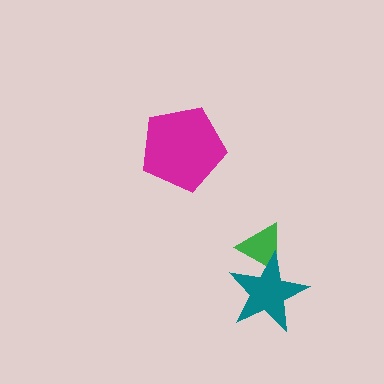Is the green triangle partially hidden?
Yes, it is partially covered by another shape.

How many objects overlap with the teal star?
1 object overlaps with the teal star.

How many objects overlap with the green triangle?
1 object overlaps with the green triangle.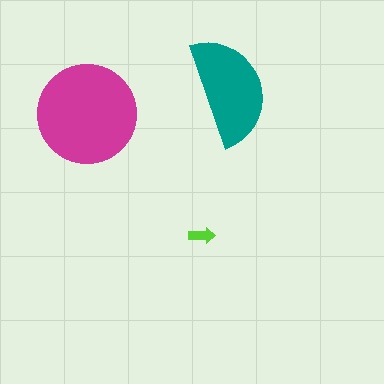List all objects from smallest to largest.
The lime arrow, the teal semicircle, the magenta circle.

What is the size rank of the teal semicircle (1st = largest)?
2nd.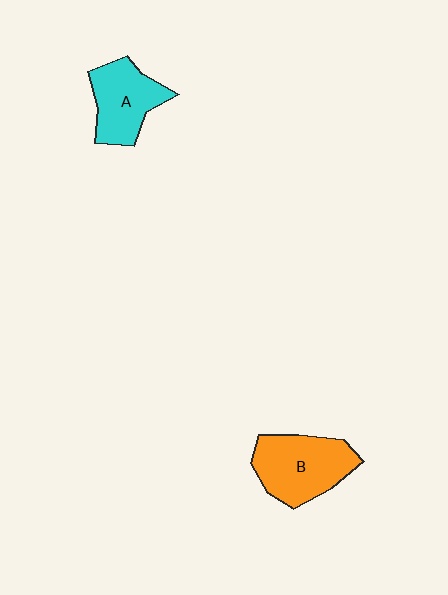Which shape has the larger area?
Shape B (orange).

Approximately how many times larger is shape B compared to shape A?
Approximately 1.2 times.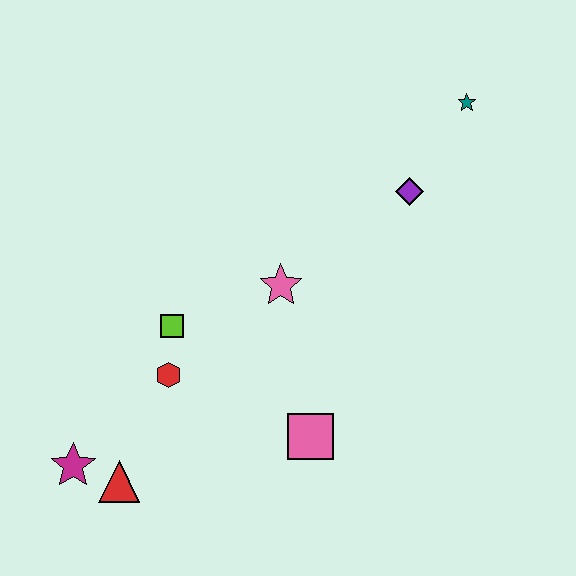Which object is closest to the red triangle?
The magenta star is closest to the red triangle.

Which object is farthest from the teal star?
The magenta star is farthest from the teal star.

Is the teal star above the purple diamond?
Yes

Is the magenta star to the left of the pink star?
Yes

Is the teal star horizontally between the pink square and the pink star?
No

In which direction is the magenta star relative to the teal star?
The magenta star is to the left of the teal star.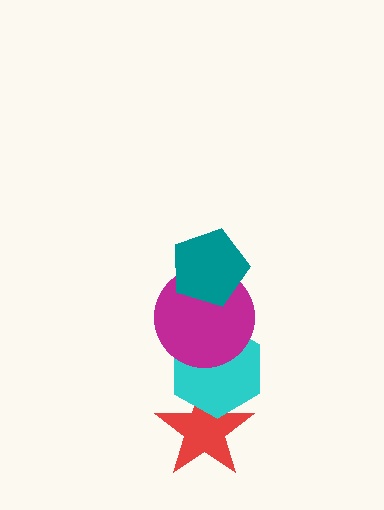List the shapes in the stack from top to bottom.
From top to bottom: the teal pentagon, the magenta circle, the cyan hexagon, the red star.